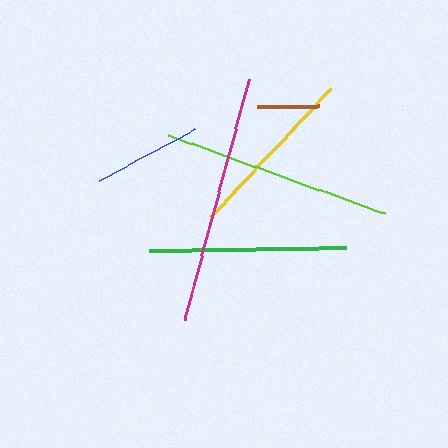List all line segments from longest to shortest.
From longest to shortest: magenta, lime, green, yellow, blue, brown.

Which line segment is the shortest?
The brown line is the shortest at approximately 62 pixels.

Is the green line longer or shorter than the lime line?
The lime line is longer than the green line.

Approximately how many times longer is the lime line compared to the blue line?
The lime line is approximately 2.1 times the length of the blue line.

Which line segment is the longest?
The magenta line is the longest at approximately 249 pixels.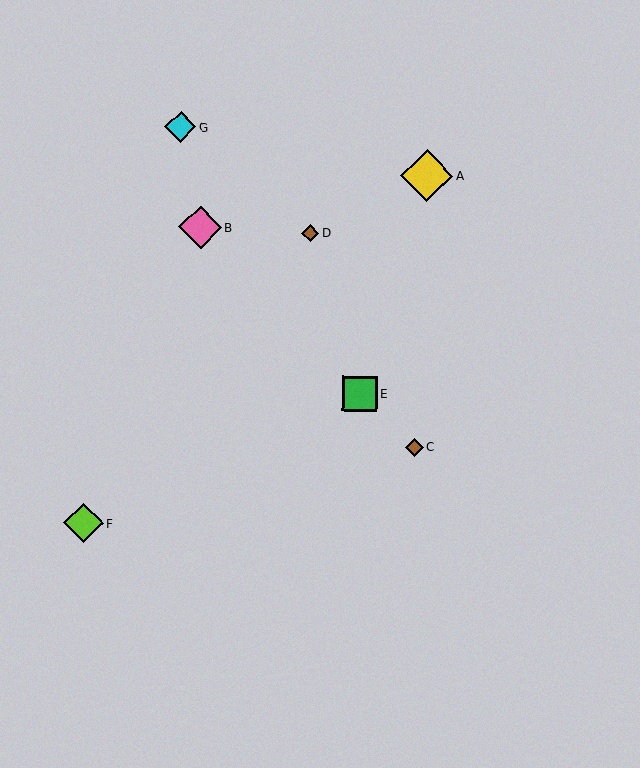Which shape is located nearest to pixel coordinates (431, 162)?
The yellow diamond (labeled A) at (427, 175) is nearest to that location.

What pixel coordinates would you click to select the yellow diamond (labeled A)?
Click at (427, 175) to select the yellow diamond A.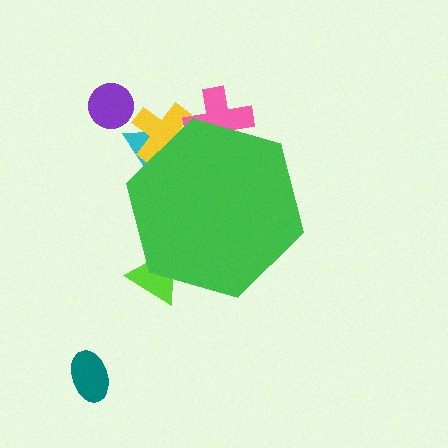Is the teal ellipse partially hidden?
No, the teal ellipse is fully visible.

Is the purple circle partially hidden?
No, the purple circle is fully visible.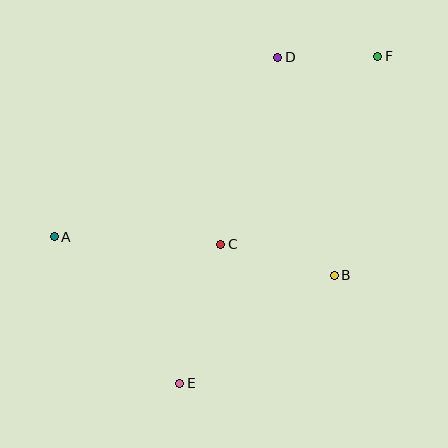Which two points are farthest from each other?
Points E and F are farthest from each other.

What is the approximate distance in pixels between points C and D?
The distance between C and D is approximately 195 pixels.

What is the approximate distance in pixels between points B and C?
The distance between B and C is approximately 118 pixels.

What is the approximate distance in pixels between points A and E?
The distance between A and E is approximately 193 pixels.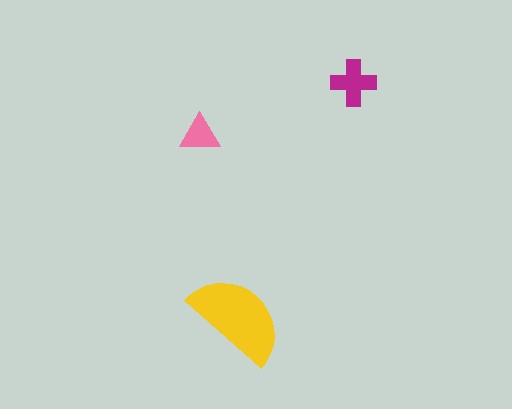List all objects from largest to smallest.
The yellow semicircle, the magenta cross, the pink triangle.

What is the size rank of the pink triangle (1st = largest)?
3rd.